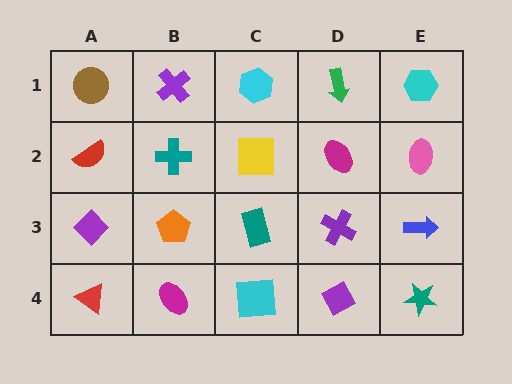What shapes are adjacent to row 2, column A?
A brown circle (row 1, column A), a purple diamond (row 3, column A), a teal cross (row 2, column B).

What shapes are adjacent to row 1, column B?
A teal cross (row 2, column B), a brown circle (row 1, column A), a cyan hexagon (row 1, column C).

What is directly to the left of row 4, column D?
A cyan square.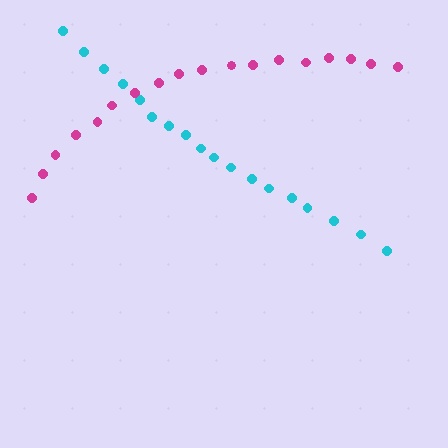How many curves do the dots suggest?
There are 2 distinct paths.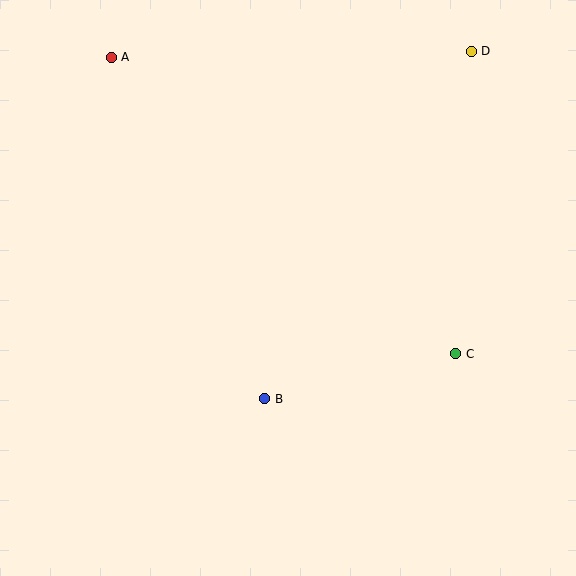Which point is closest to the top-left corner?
Point A is closest to the top-left corner.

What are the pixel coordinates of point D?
Point D is at (471, 51).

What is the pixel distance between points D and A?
The distance between D and A is 360 pixels.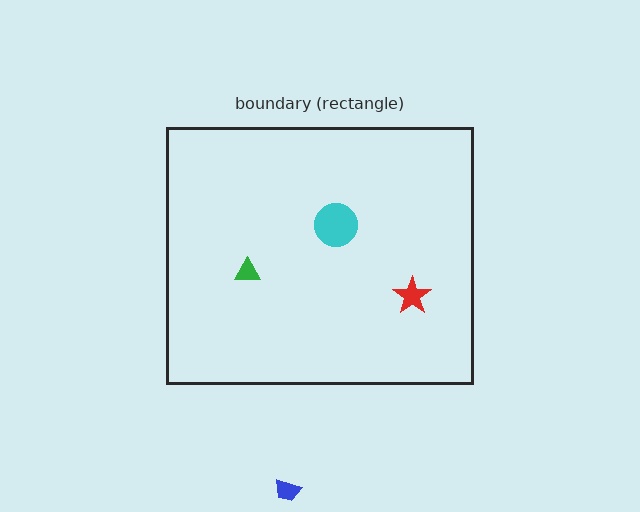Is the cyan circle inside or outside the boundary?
Inside.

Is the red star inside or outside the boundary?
Inside.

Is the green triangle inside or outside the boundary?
Inside.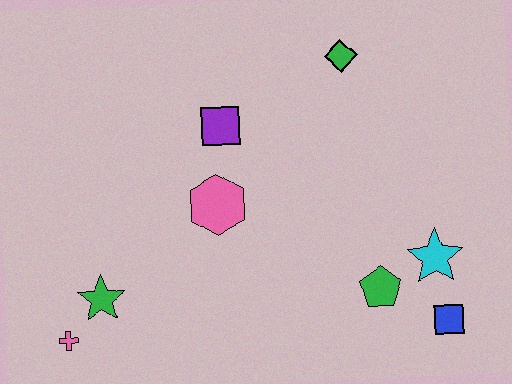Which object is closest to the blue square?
The cyan star is closest to the blue square.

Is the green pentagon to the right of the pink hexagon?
Yes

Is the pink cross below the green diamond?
Yes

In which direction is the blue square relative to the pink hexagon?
The blue square is to the right of the pink hexagon.